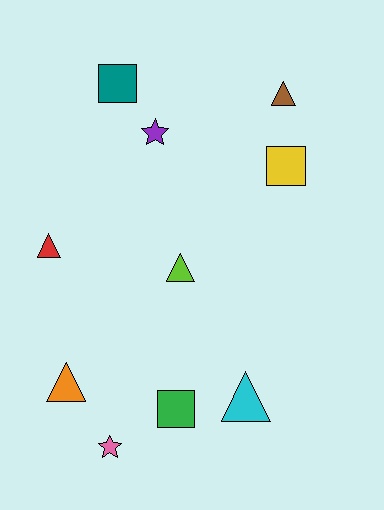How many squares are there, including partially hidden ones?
There are 3 squares.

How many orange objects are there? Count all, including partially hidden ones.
There is 1 orange object.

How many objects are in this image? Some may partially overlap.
There are 10 objects.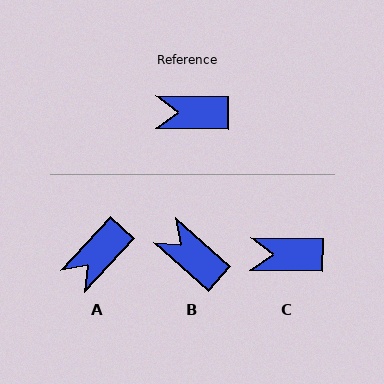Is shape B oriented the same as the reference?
No, it is off by about 40 degrees.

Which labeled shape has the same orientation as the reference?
C.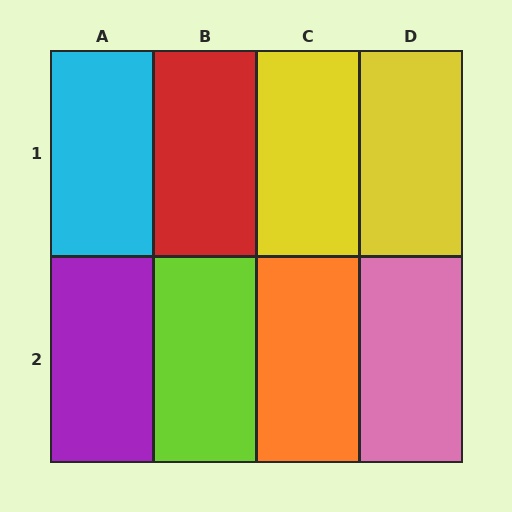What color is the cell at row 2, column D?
Pink.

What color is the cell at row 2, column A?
Purple.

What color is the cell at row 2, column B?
Lime.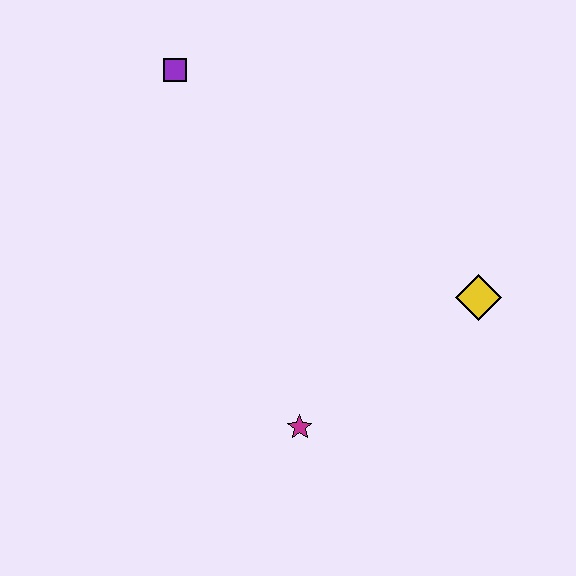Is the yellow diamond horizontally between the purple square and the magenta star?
No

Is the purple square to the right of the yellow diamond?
No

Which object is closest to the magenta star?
The yellow diamond is closest to the magenta star.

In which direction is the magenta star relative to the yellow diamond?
The magenta star is to the left of the yellow diamond.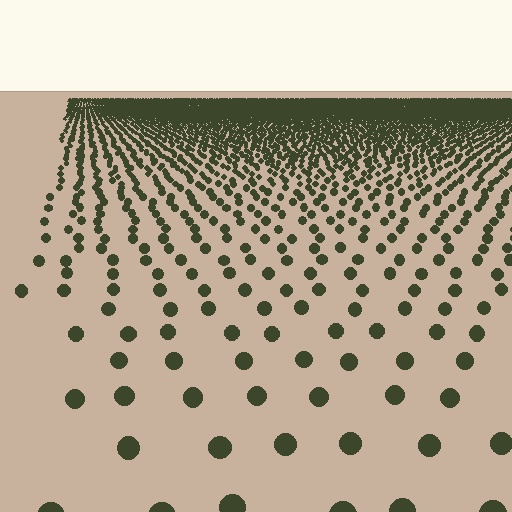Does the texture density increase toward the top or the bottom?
Density increases toward the top.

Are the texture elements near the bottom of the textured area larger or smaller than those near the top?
Larger. Near the bottom, elements are closer to the viewer and appear at a bigger on-screen size.